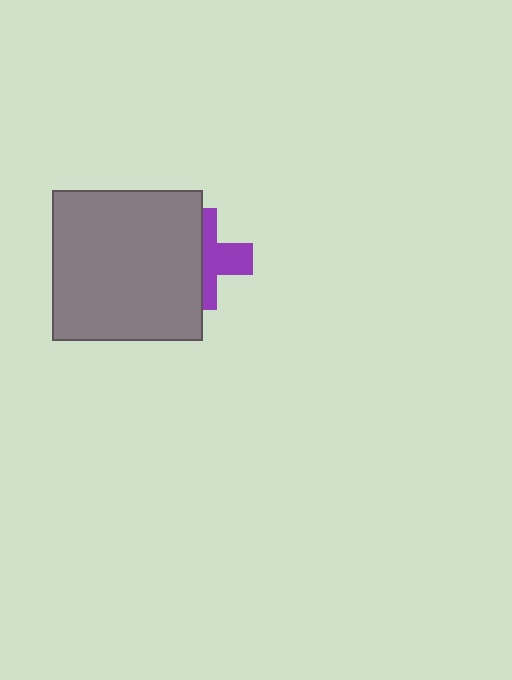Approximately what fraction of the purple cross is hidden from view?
Roughly 53% of the purple cross is hidden behind the gray square.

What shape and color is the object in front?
The object in front is a gray square.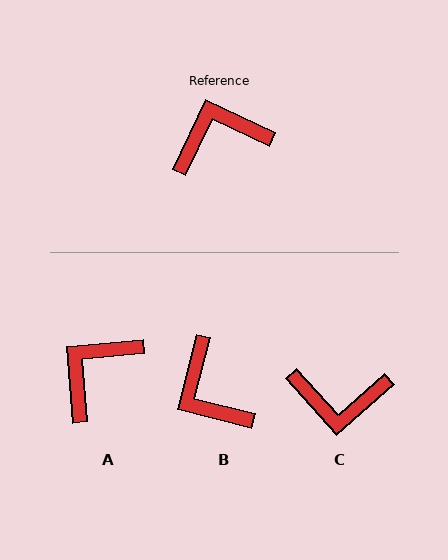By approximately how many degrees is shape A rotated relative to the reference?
Approximately 30 degrees counter-clockwise.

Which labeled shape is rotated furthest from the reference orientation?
C, about 157 degrees away.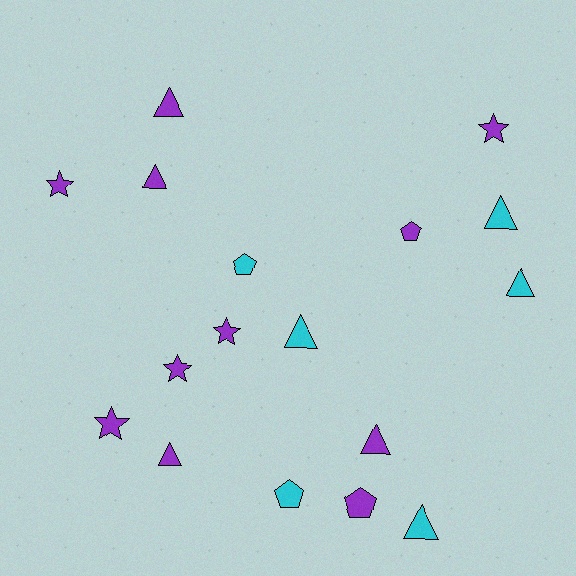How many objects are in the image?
There are 17 objects.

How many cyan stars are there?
There are no cyan stars.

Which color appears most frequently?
Purple, with 11 objects.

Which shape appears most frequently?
Triangle, with 8 objects.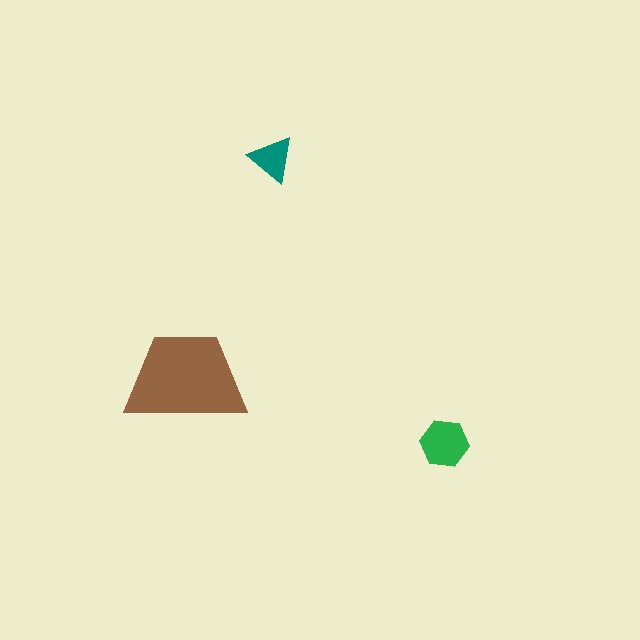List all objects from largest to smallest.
The brown trapezoid, the green hexagon, the teal triangle.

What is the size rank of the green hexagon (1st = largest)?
2nd.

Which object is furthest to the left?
The brown trapezoid is leftmost.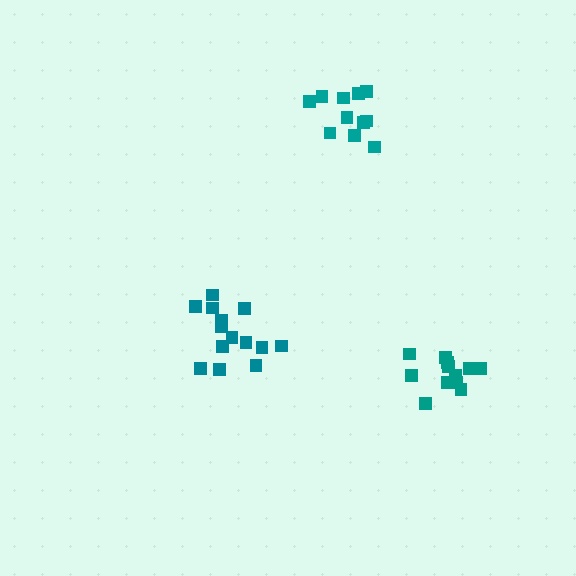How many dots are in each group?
Group 1: 14 dots, Group 2: 11 dots, Group 3: 12 dots (37 total).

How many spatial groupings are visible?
There are 3 spatial groupings.